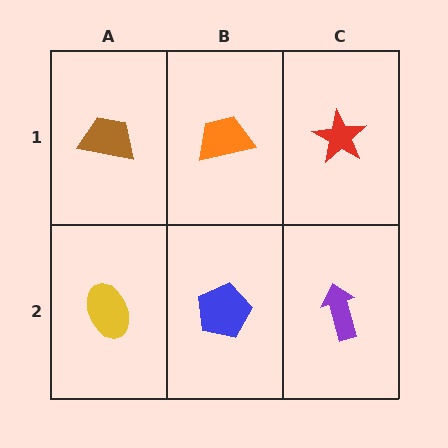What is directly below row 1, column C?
A purple arrow.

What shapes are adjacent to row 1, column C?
A purple arrow (row 2, column C), an orange trapezoid (row 1, column B).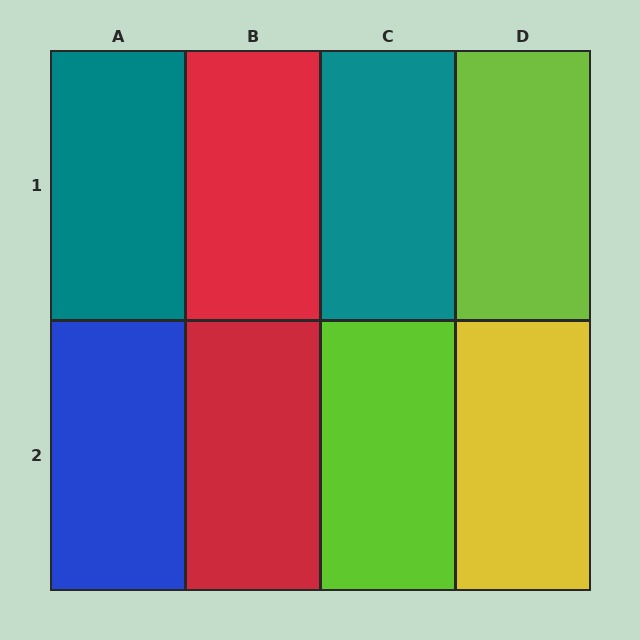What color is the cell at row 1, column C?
Teal.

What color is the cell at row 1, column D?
Lime.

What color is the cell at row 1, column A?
Teal.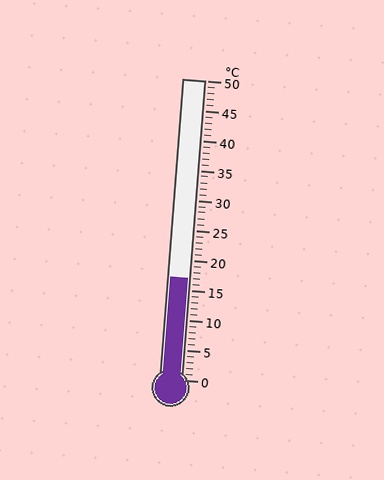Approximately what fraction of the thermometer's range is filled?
The thermometer is filled to approximately 35% of its range.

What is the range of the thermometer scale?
The thermometer scale ranges from 0°C to 50°C.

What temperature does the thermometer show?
The thermometer shows approximately 17°C.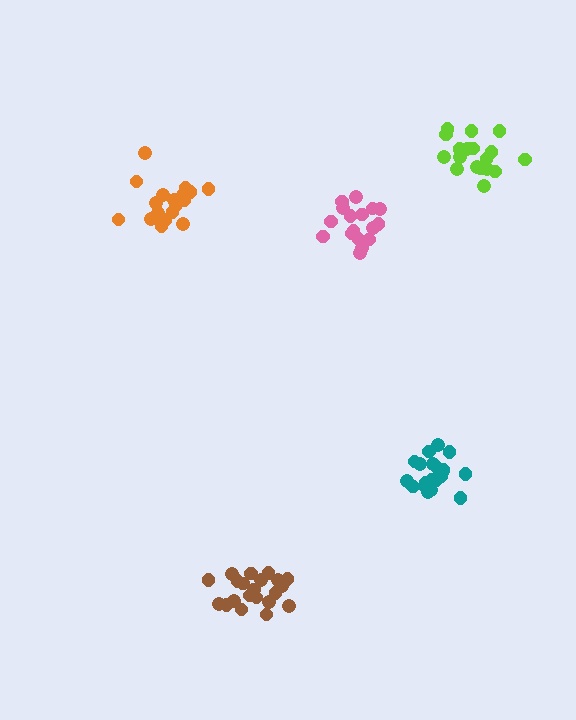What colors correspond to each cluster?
The clusters are colored: lime, teal, brown, orange, pink.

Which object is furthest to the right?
The lime cluster is rightmost.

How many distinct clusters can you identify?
There are 5 distinct clusters.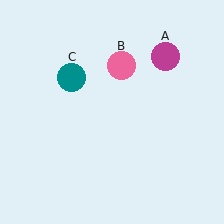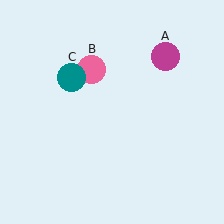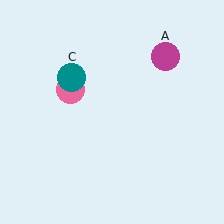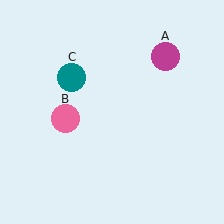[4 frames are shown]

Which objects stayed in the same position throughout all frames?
Magenta circle (object A) and teal circle (object C) remained stationary.